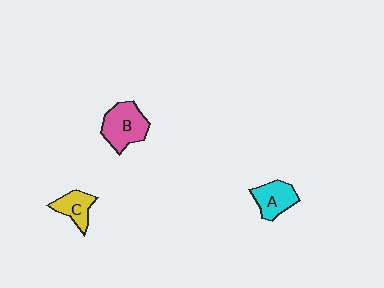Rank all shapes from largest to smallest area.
From largest to smallest: B (pink), A (cyan), C (yellow).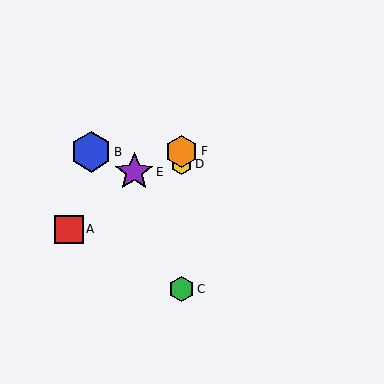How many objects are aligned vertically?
3 objects (C, D, F) are aligned vertically.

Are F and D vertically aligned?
Yes, both are at x≈182.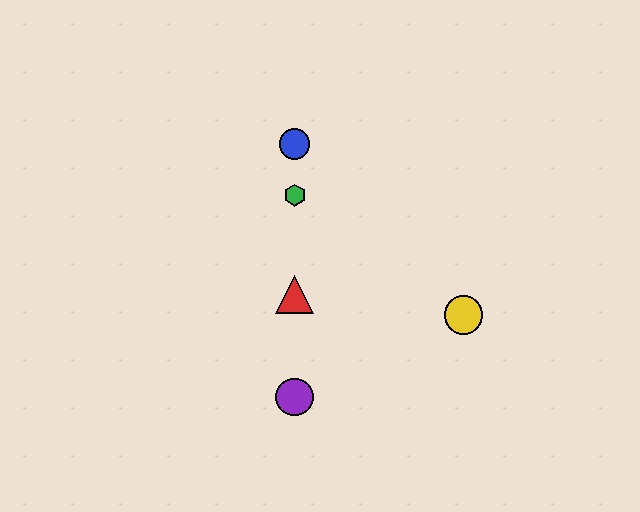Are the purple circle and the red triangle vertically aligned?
Yes, both are at x≈295.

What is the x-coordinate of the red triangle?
The red triangle is at x≈295.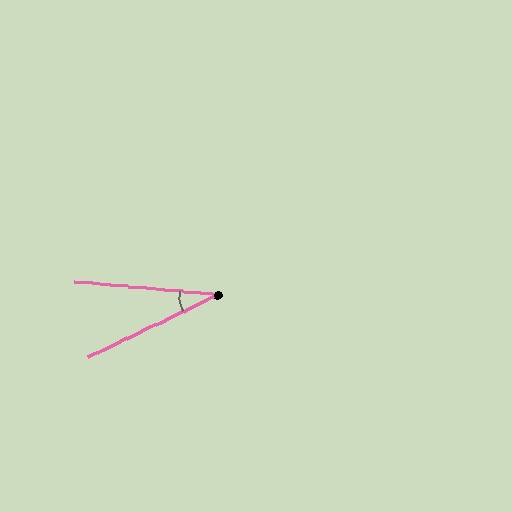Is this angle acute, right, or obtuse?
It is acute.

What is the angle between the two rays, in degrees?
Approximately 31 degrees.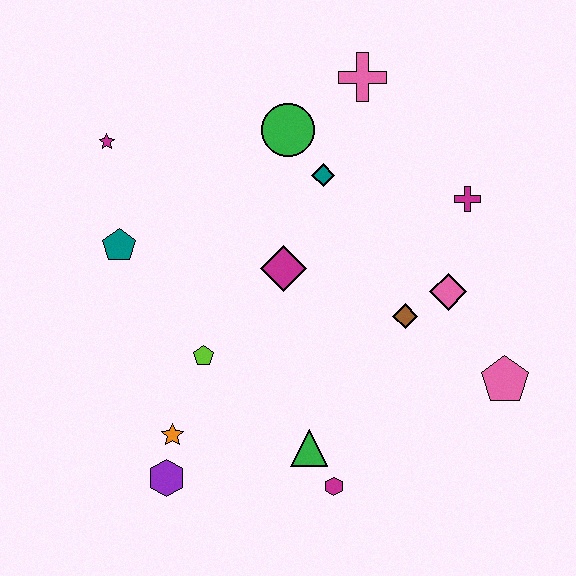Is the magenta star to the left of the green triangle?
Yes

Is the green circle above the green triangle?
Yes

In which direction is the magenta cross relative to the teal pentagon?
The magenta cross is to the right of the teal pentagon.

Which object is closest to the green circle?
The teal diamond is closest to the green circle.